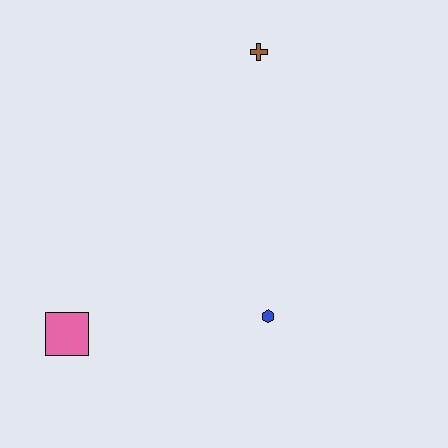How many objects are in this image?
There are 3 objects.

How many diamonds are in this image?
There are no diamonds.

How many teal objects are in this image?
There are no teal objects.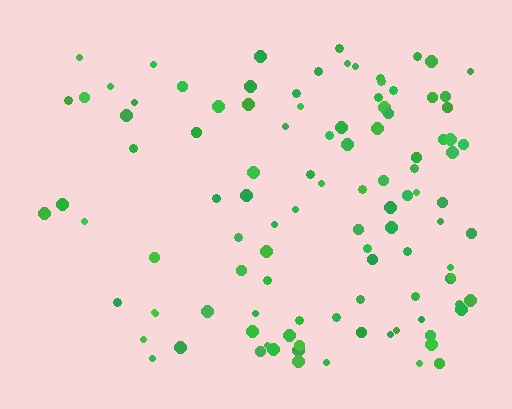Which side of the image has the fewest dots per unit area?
The left.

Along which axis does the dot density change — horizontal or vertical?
Horizontal.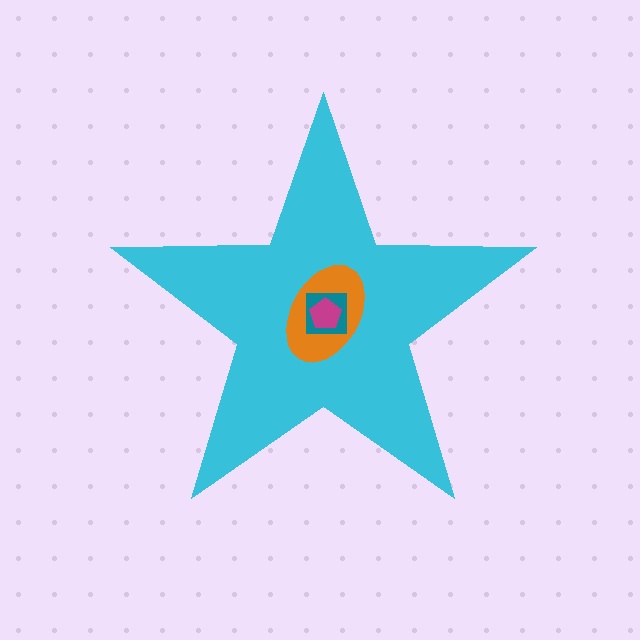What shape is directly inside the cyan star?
The orange ellipse.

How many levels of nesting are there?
4.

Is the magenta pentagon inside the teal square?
Yes.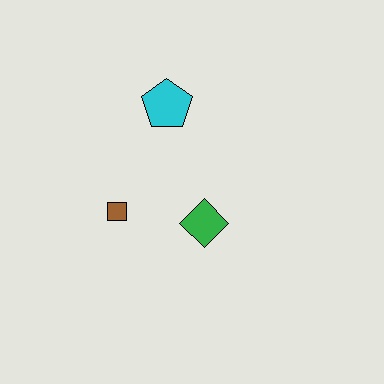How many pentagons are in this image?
There is 1 pentagon.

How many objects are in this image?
There are 3 objects.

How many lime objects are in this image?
There are no lime objects.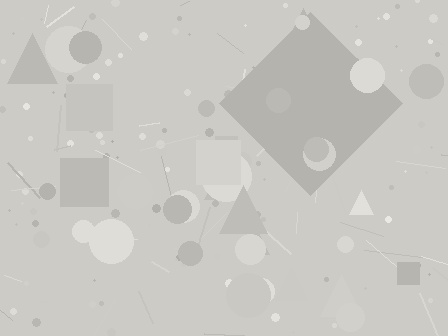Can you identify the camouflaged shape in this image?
The camouflaged shape is a diamond.